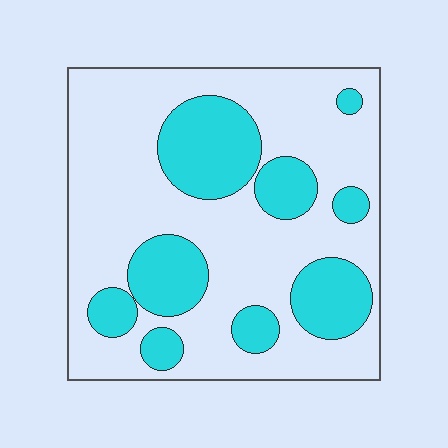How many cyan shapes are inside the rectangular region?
9.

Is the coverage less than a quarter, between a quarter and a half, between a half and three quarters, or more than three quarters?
Between a quarter and a half.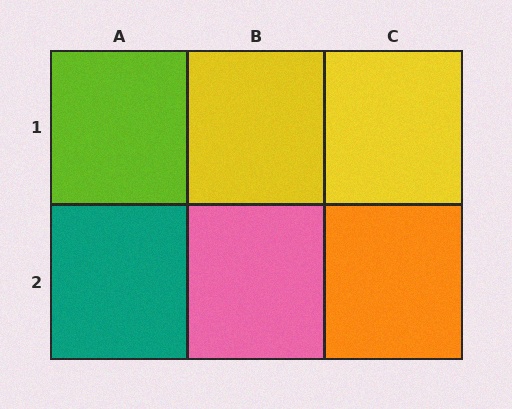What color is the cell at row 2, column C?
Orange.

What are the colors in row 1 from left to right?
Lime, yellow, yellow.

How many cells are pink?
1 cell is pink.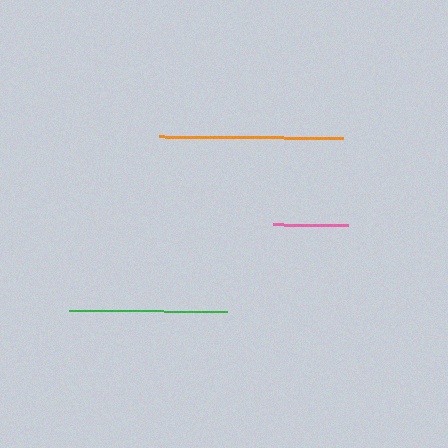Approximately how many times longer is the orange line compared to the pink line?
The orange line is approximately 2.5 times the length of the pink line.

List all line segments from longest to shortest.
From longest to shortest: orange, green, pink.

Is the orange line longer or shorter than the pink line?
The orange line is longer than the pink line.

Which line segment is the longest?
The orange line is the longest at approximately 185 pixels.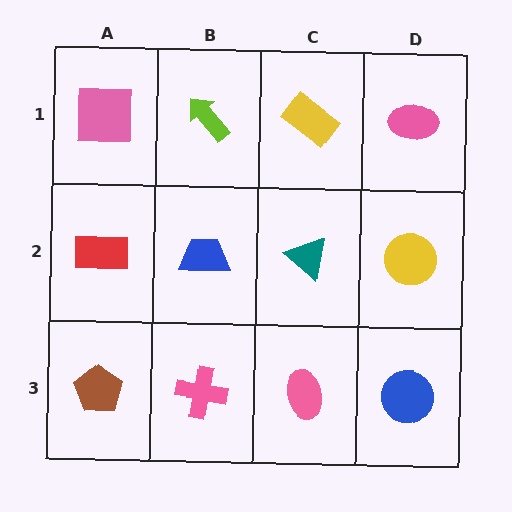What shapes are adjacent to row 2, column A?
A pink square (row 1, column A), a brown pentagon (row 3, column A), a blue trapezoid (row 2, column B).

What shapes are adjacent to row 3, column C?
A teal triangle (row 2, column C), a pink cross (row 3, column B), a blue circle (row 3, column D).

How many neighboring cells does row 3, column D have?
2.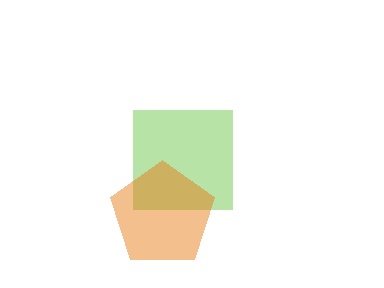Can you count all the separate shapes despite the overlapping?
Yes, there are 2 separate shapes.